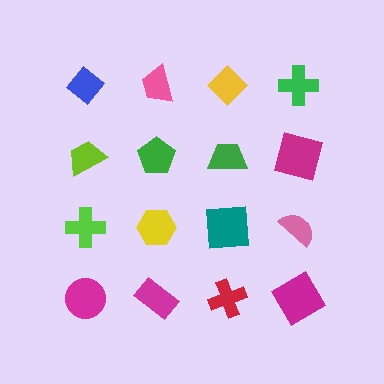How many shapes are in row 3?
4 shapes.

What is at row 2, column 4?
A magenta square.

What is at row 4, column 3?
A red cross.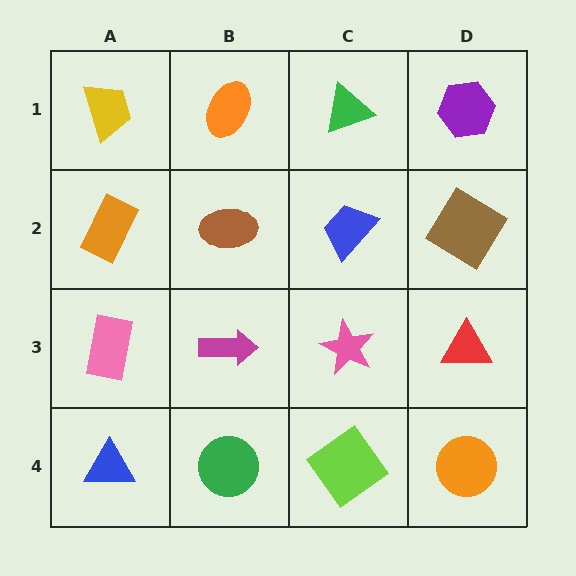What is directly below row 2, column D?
A red triangle.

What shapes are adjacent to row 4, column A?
A pink rectangle (row 3, column A), a green circle (row 4, column B).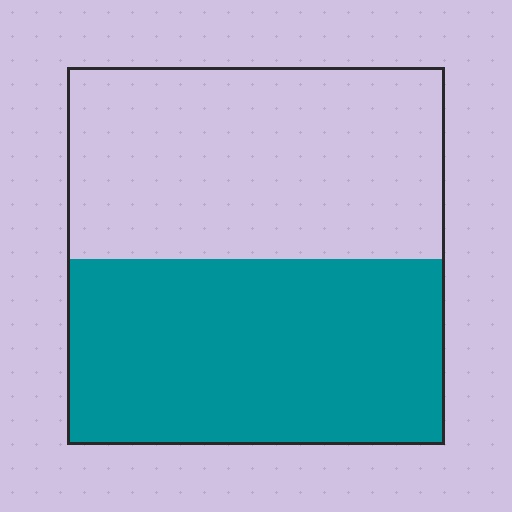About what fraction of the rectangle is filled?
About one half (1/2).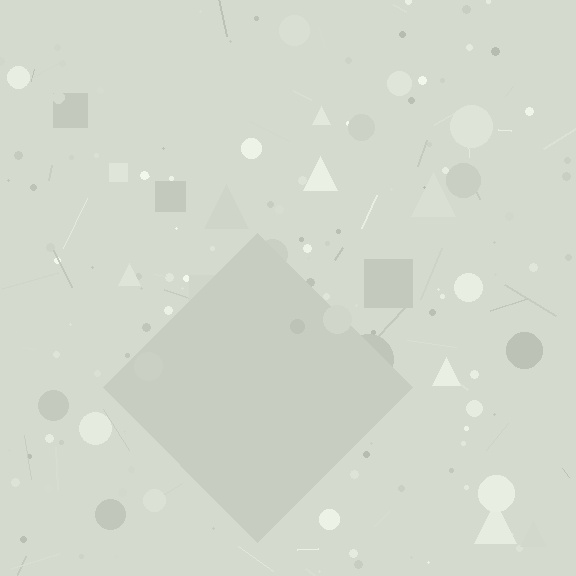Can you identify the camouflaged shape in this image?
The camouflaged shape is a diamond.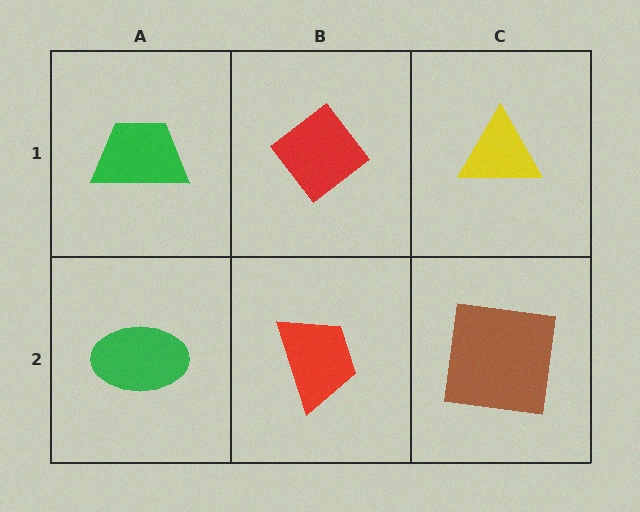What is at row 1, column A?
A green trapezoid.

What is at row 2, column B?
A red trapezoid.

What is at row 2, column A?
A green ellipse.